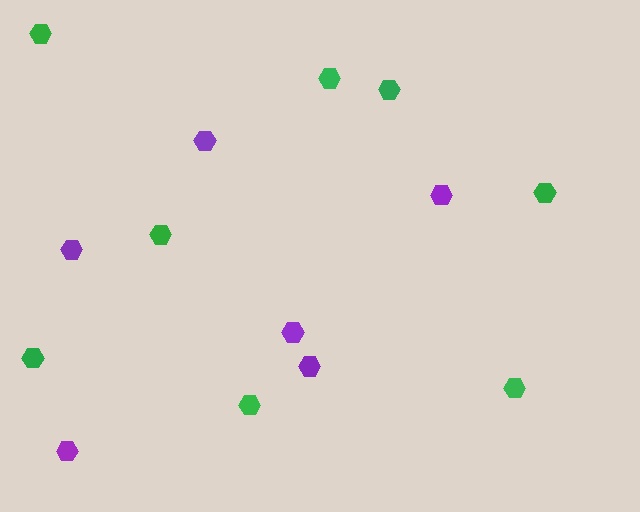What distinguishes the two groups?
There are 2 groups: one group of green hexagons (8) and one group of purple hexagons (6).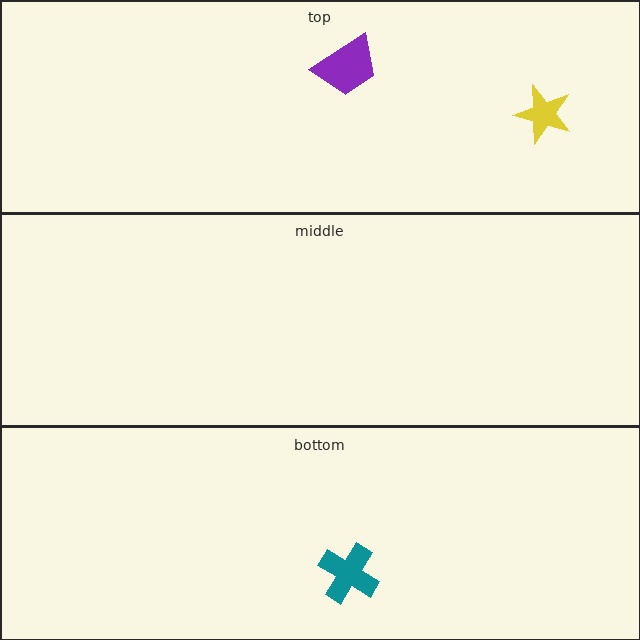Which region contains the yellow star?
The top region.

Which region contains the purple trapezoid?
The top region.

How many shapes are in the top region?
2.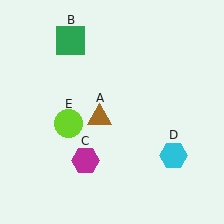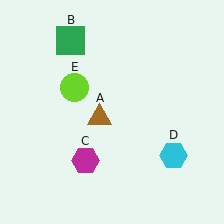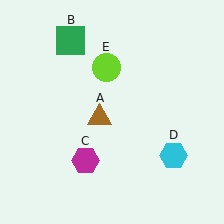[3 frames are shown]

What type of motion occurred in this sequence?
The lime circle (object E) rotated clockwise around the center of the scene.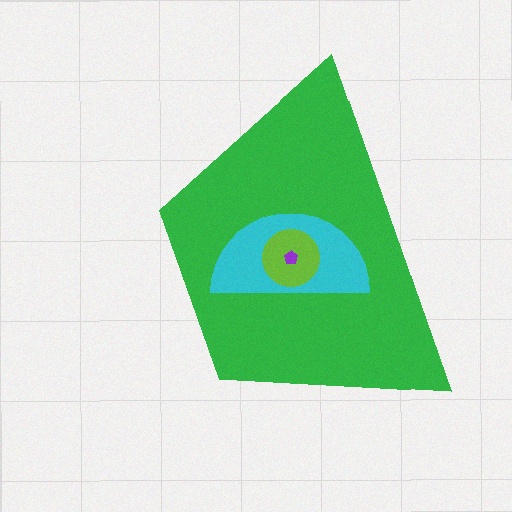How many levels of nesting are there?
4.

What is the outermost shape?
The green trapezoid.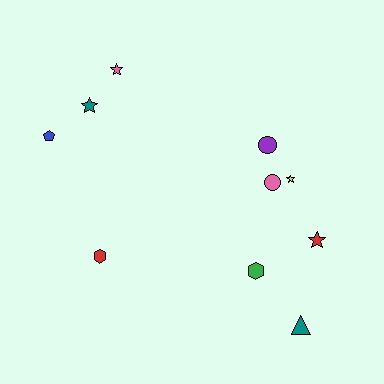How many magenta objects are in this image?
There are no magenta objects.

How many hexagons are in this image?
There are 2 hexagons.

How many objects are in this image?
There are 10 objects.